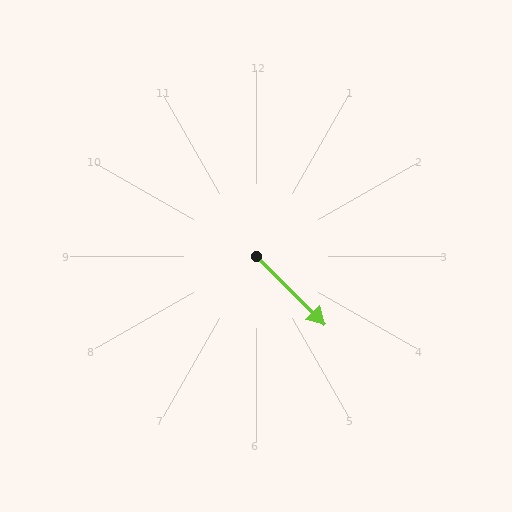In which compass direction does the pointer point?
Southeast.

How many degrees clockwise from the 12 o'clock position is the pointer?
Approximately 135 degrees.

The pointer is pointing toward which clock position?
Roughly 4 o'clock.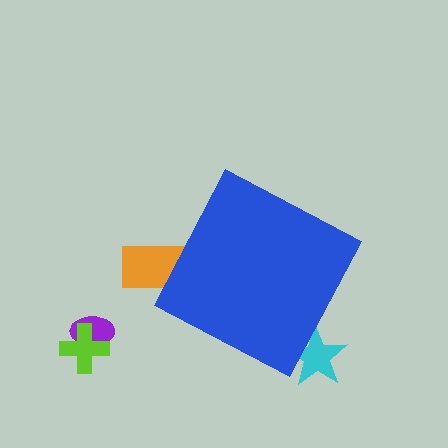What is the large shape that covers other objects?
A blue diamond.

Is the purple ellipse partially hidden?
No, the purple ellipse is fully visible.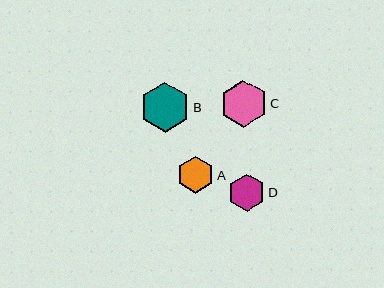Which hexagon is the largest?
Hexagon B is the largest with a size of approximately 50 pixels.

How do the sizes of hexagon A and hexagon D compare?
Hexagon A and hexagon D are approximately the same size.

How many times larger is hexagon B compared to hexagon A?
Hexagon B is approximately 1.4 times the size of hexagon A.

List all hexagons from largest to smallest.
From largest to smallest: B, C, A, D.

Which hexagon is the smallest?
Hexagon D is the smallest with a size of approximately 37 pixels.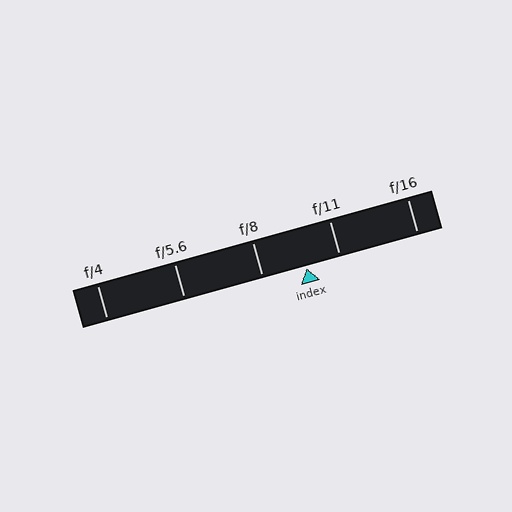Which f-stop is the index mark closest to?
The index mark is closest to f/11.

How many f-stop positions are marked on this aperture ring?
There are 5 f-stop positions marked.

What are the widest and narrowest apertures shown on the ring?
The widest aperture shown is f/4 and the narrowest is f/16.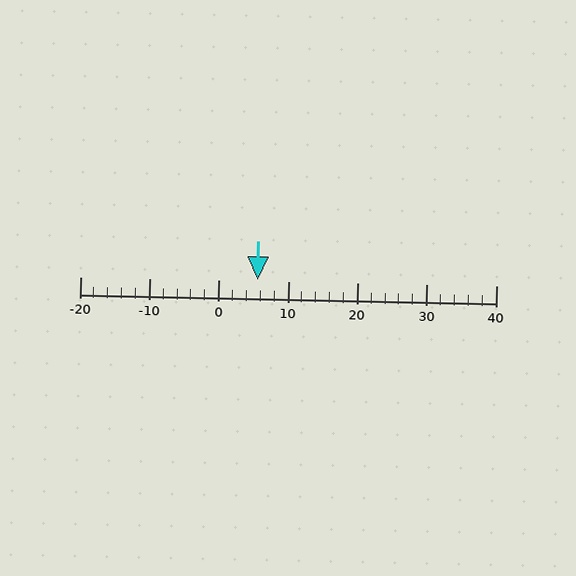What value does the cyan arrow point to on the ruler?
The cyan arrow points to approximately 6.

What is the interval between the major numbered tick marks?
The major tick marks are spaced 10 units apart.